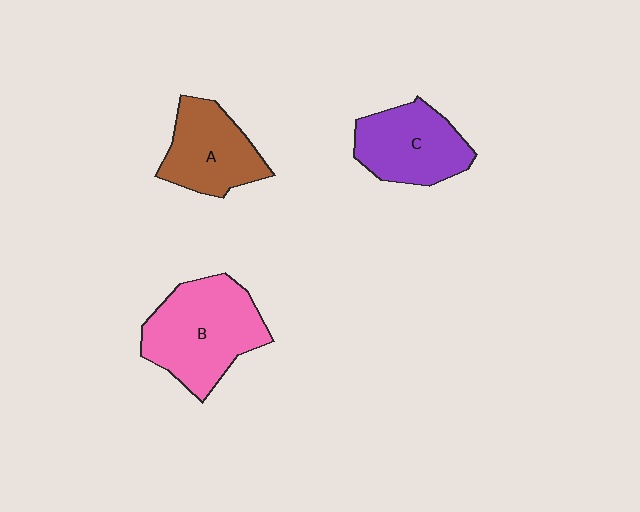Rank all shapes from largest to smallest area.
From largest to smallest: B (pink), C (purple), A (brown).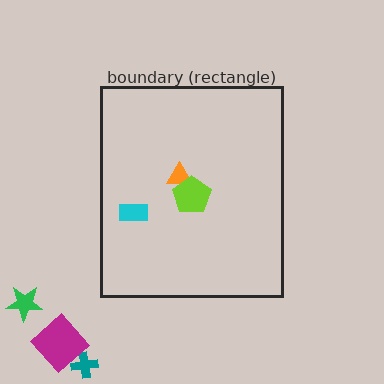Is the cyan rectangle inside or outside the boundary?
Inside.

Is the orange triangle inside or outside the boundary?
Inside.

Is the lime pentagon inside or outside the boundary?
Inside.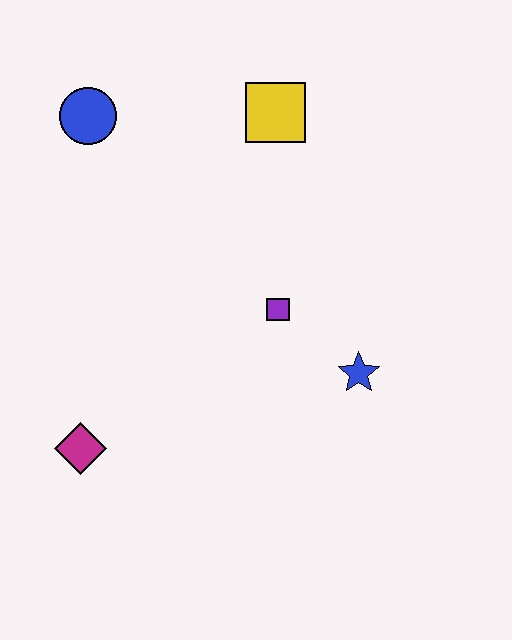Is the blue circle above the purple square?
Yes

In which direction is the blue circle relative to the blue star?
The blue circle is to the left of the blue star.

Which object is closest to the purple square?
The blue star is closest to the purple square.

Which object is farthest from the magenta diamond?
The yellow square is farthest from the magenta diamond.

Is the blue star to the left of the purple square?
No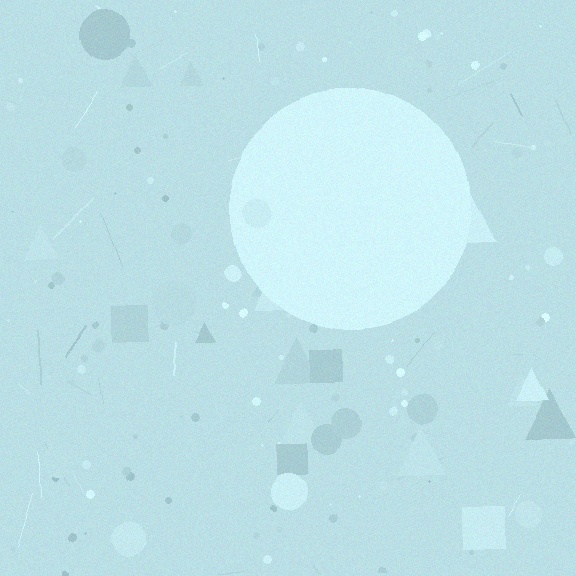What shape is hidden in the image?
A circle is hidden in the image.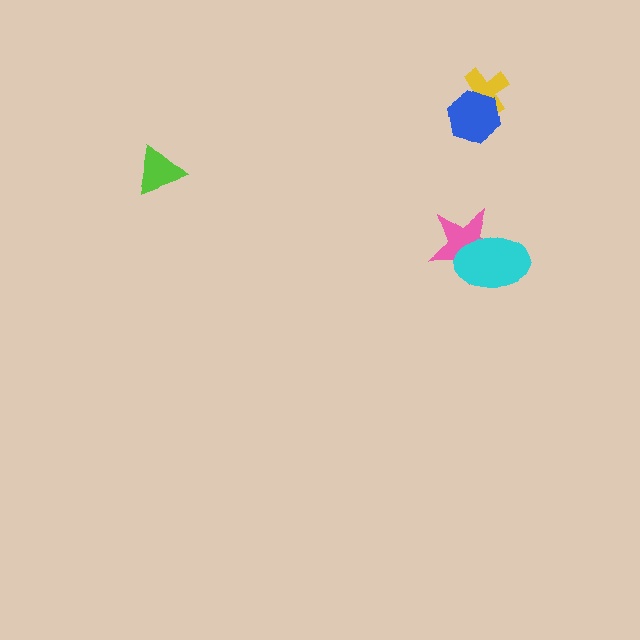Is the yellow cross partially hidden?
Yes, it is partially covered by another shape.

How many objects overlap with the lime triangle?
0 objects overlap with the lime triangle.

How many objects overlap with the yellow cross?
1 object overlaps with the yellow cross.